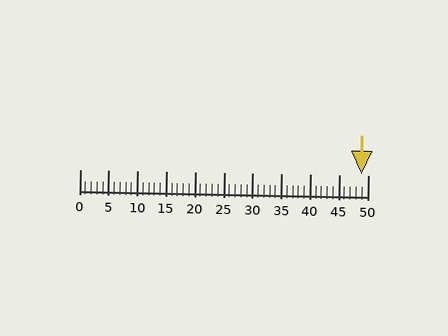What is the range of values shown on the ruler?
The ruler shows values from 0 to 50.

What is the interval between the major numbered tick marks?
The major tick marks are spaced 5 units apart.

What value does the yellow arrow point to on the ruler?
The yellow arrow points to approximately 49.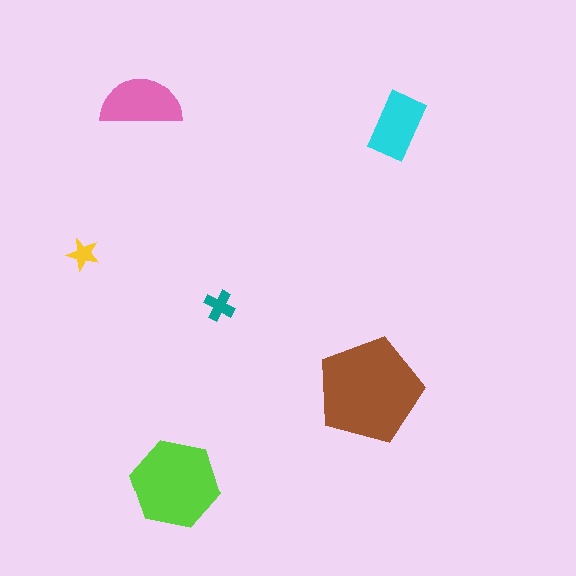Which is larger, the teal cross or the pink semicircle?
The pink semicircle.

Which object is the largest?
The brown pentagon.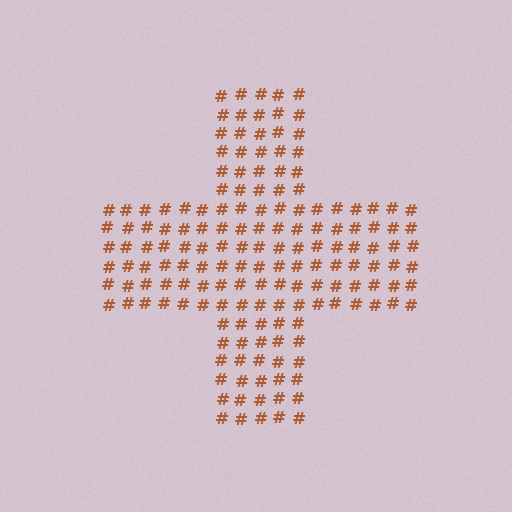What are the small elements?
The small elements are hash symbols.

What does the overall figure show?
The overall figure shows a cross.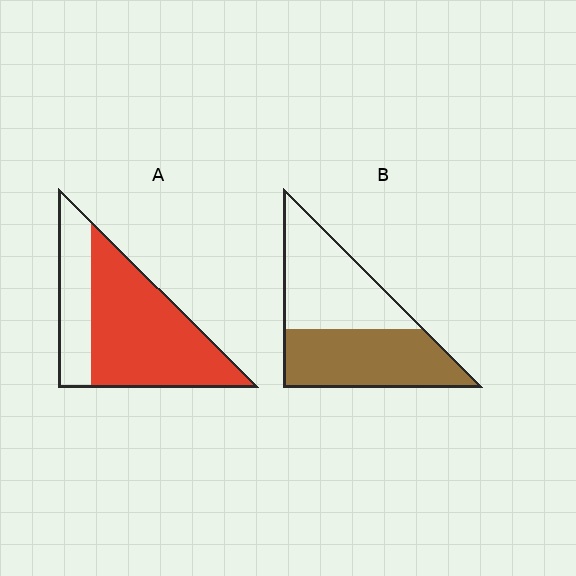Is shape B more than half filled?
Roughly half.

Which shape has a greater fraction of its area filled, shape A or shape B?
Shape A.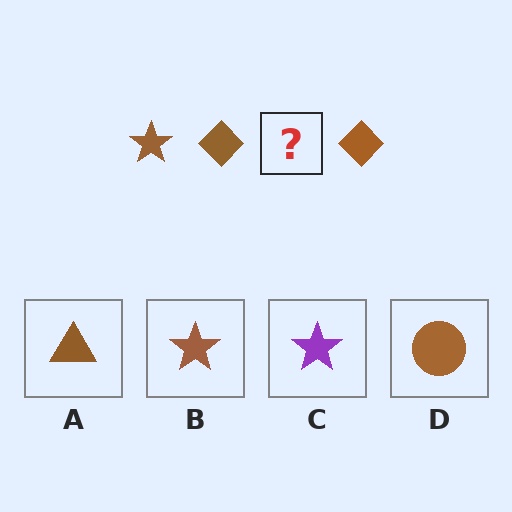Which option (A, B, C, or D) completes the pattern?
B.